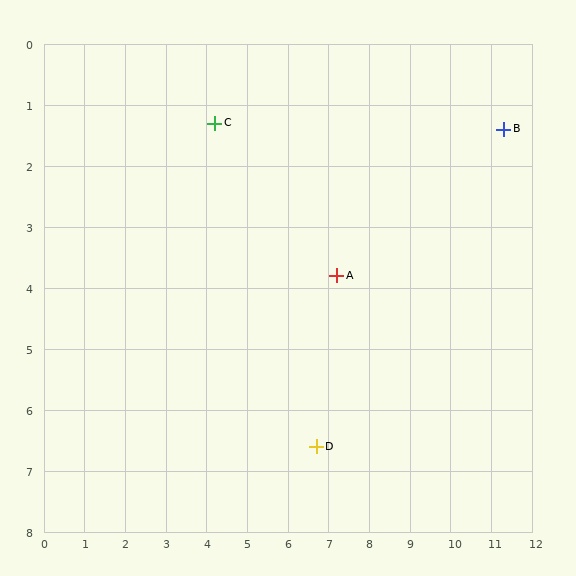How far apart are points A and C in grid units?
Points A and C are about 3.9 grid units apart.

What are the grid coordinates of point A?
Point A is at approximately (7.2, 3.8).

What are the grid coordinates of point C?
Point C is at approximately (4.2, 1.3).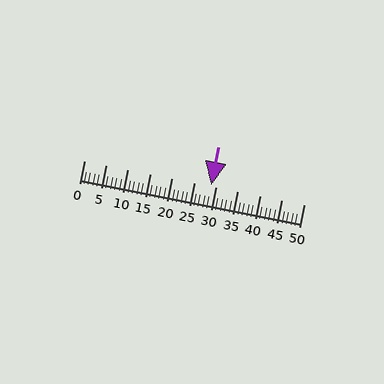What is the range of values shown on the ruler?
The ruler shows values from 0 to 50.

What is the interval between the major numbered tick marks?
The major tick marks are spaced 5 units apart.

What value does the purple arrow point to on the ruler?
The purple arrow points to approximately 29.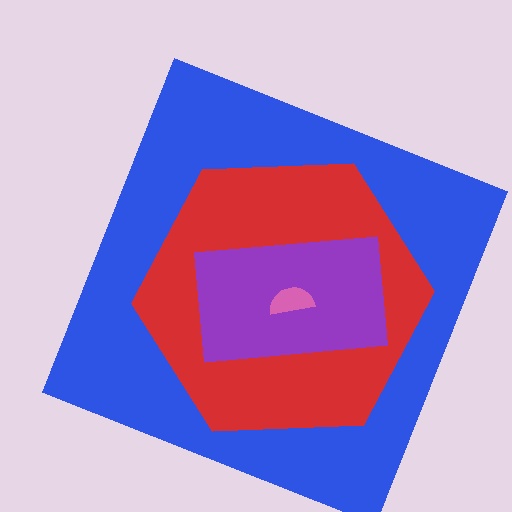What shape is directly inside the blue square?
The red hexagon.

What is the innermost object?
The pink semicircle.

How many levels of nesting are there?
4.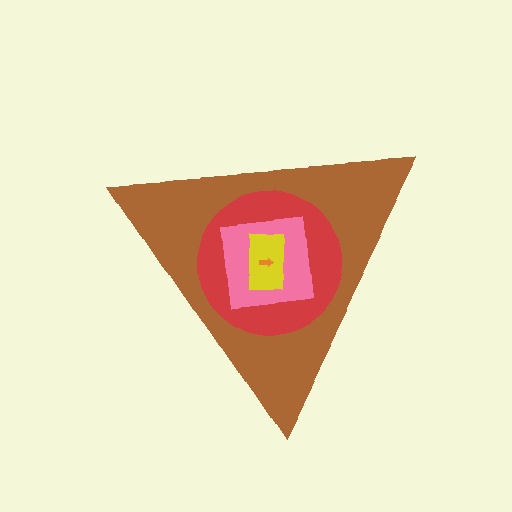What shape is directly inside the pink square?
The yellow rectangle.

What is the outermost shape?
The brown triangle.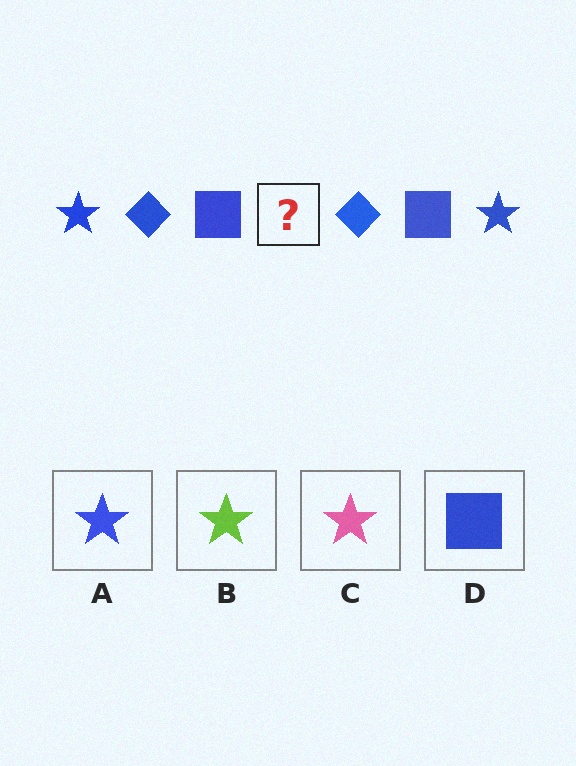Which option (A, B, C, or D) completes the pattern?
A.